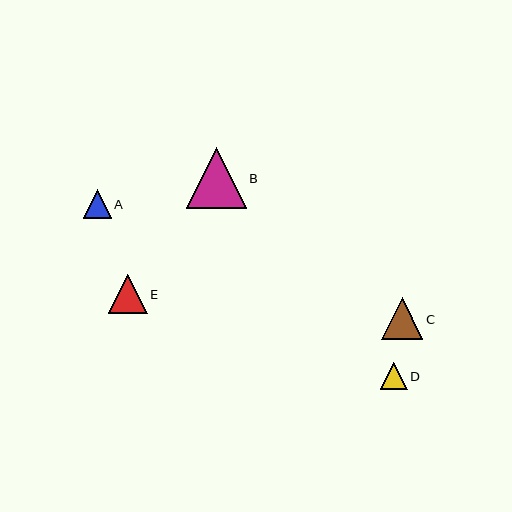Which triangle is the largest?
Triangle B is the largest with a size of approximately 60 pixels.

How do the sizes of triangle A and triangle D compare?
Triangle A and triangle D are approximately the same size.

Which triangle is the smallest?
Triangle D is the smallest with a size of approximately 27 pixels.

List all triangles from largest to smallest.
From largest to smallest: B, C, E, A, D.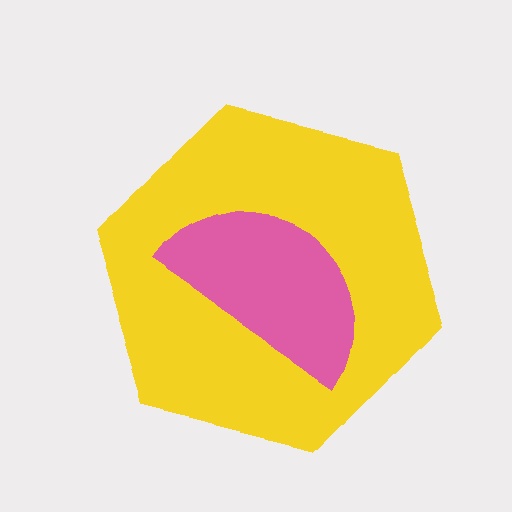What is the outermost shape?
The yellow hexagon.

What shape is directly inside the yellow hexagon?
The pink semicircle.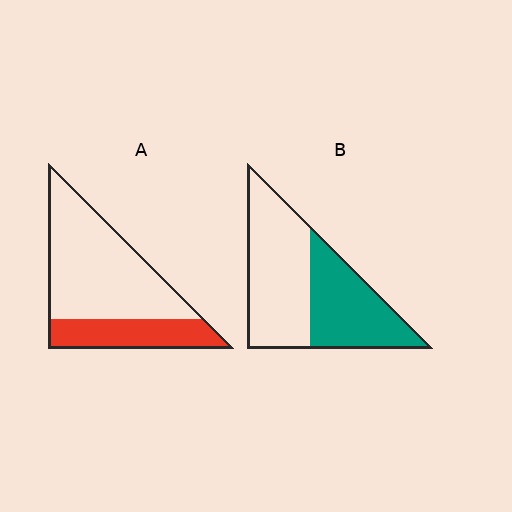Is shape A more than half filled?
No.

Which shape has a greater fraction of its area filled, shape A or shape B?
Shape B.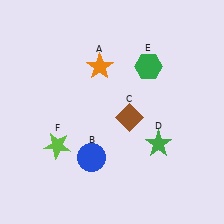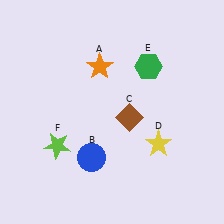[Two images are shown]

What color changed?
The star (D) changed from green in Image 1 to yellow in Image 2.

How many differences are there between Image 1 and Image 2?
There is 1 difference between the two images.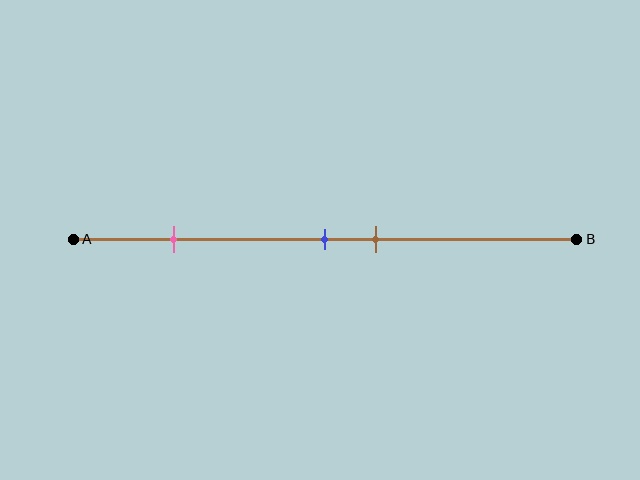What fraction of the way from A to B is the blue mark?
The blue mark is approximately 50% (0.5) of the way from A to B.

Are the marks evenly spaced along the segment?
No, the marks are not evenly spaced.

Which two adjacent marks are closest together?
The blue and brown marks are the closest adjacent pair.